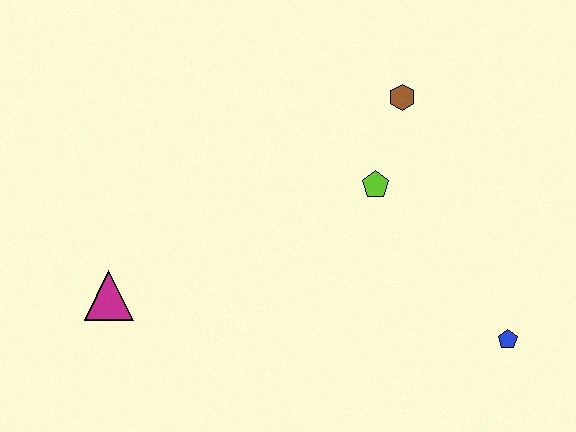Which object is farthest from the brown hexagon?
The magenta triangle is farthest from the brown hexagon.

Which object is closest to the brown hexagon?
The lime pentagon is closest to the brown hexagon.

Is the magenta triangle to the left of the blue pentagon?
Yes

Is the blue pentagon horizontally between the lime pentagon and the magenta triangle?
No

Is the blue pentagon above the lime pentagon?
No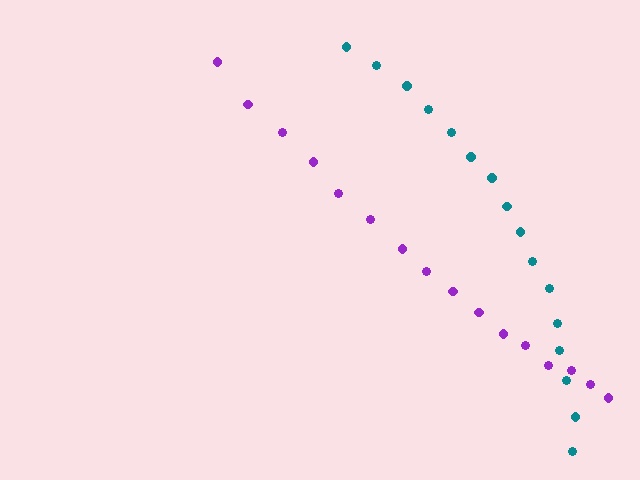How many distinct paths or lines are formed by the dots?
There are 2 distinct paths.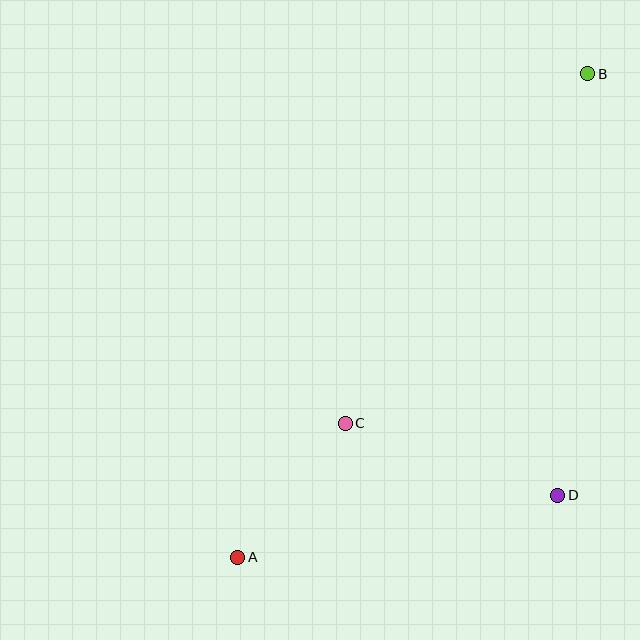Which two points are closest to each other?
Points A and C are closest to each other.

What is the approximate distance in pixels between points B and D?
The distance between B and D is approximately 422 pixels.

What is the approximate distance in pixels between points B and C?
The distance between B and C is approximately 426 pixels.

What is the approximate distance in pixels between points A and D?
The distance between A and D is approximately 326 pixels.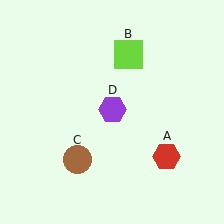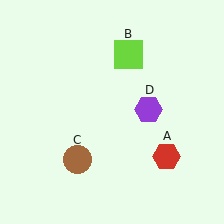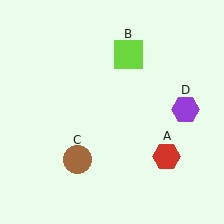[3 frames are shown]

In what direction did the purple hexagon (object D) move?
The purple hexagon (object D) moved right.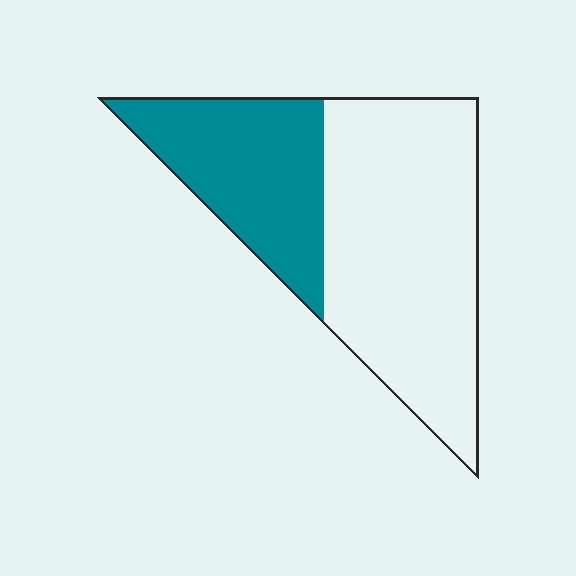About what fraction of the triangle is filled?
About one third (1/3).